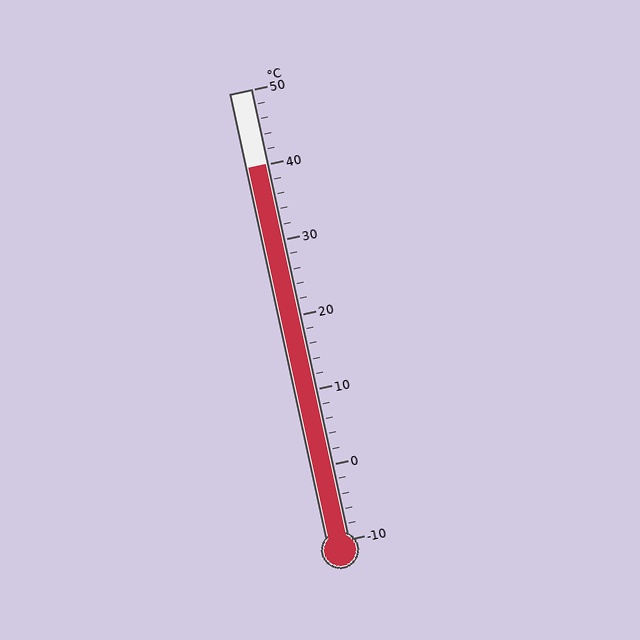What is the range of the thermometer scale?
The thermometer scale ranges from -10°C to 50°C.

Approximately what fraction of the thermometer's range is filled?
The thermometer is filled to approximately 85% of its range.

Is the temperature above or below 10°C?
The temperature is above 10°C.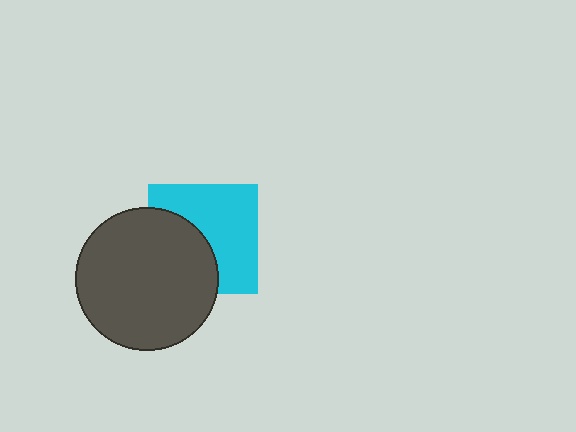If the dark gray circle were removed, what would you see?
You would see the complete cyan square.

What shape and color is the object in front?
The object in front is a dark gray circle.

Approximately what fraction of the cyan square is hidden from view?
Roughly 42% of the cyan square is hidden behind the dark gray circle.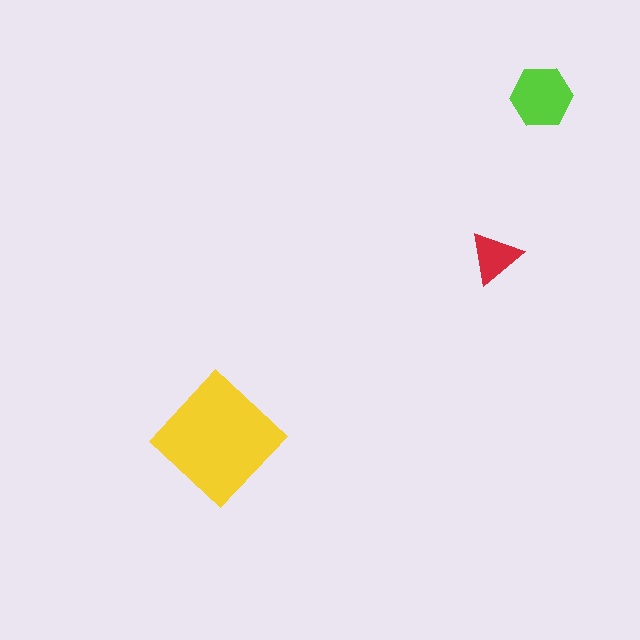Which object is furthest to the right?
The lime hexagon is rightmost.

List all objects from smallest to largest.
The red triangle, the lime hexagon, the yellow diamond.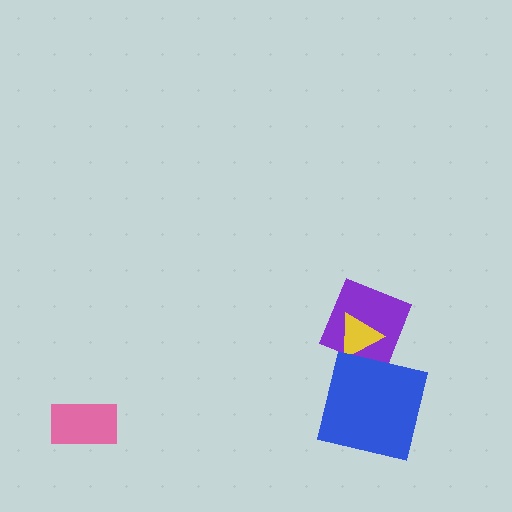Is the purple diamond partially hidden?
Yes, it is partially covered by another shape.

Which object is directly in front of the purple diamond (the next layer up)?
The yellow triangle is directly in front of the purple diamond.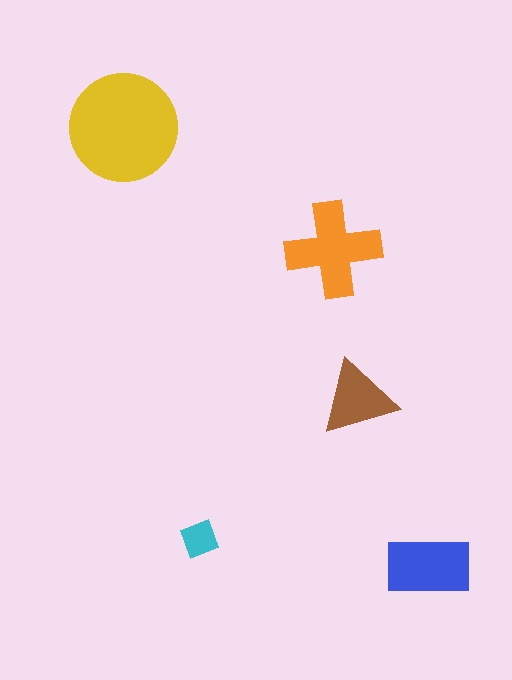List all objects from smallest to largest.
The cyan diamond, the brown triangle, the blue rectangle, the orange cross, the yellow circle.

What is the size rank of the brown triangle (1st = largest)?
4th.